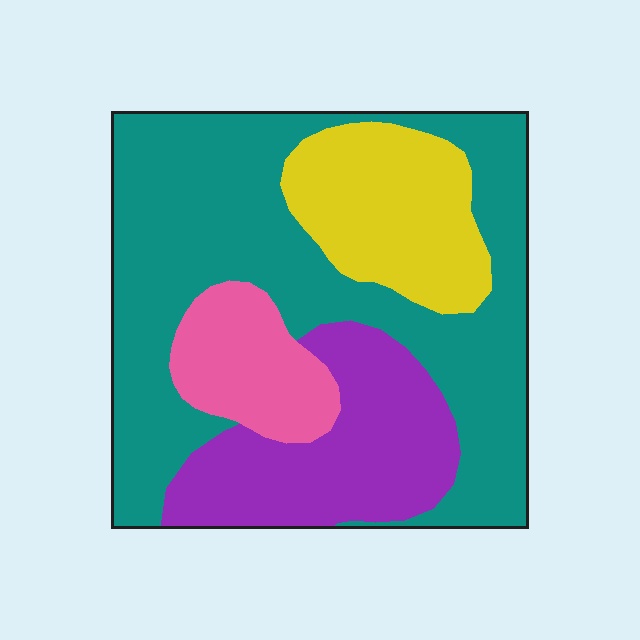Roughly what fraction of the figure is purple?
Purple covers 21% of the figure.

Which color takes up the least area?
Pink, at roughly 10%.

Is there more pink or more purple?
Purple.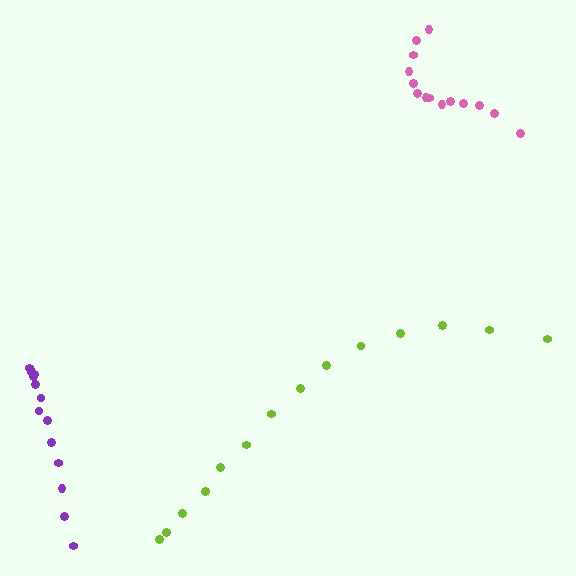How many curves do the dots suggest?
There are 3 distinct paths.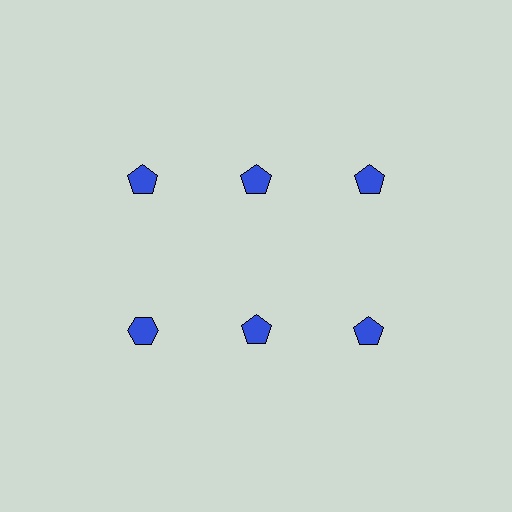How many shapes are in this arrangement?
There are 6 shapes arranged in a grid pattern.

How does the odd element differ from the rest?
It has a different shape: hexagon instead of pentagon.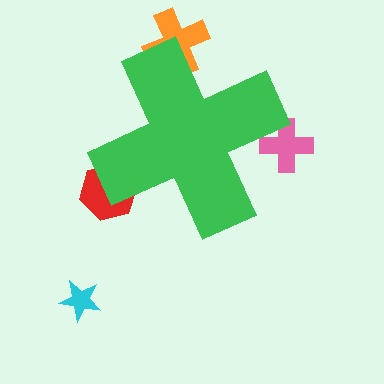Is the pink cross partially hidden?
Yes, the pink cross is partially hidden behind the green cross.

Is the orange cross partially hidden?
Yes, the orange cross is partially hidden behind the green cross.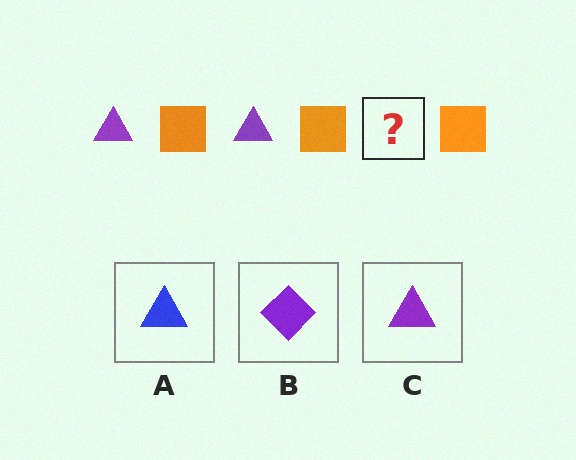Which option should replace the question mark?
Option C.